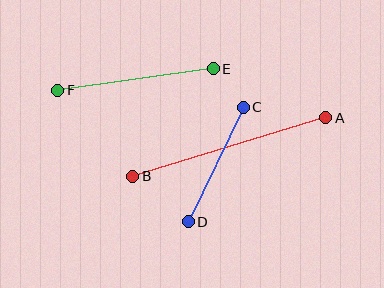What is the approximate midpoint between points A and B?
The midpoint is at approximately (229, 147) pixels.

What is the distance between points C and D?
The distance is approximately 127 pixels.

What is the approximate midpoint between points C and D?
The midpoint is at approximately (216, 164) pixels.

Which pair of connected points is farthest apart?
Points A and B are farthest apart.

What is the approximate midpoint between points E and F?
The midpoint is at approximately (135, 80) pixels.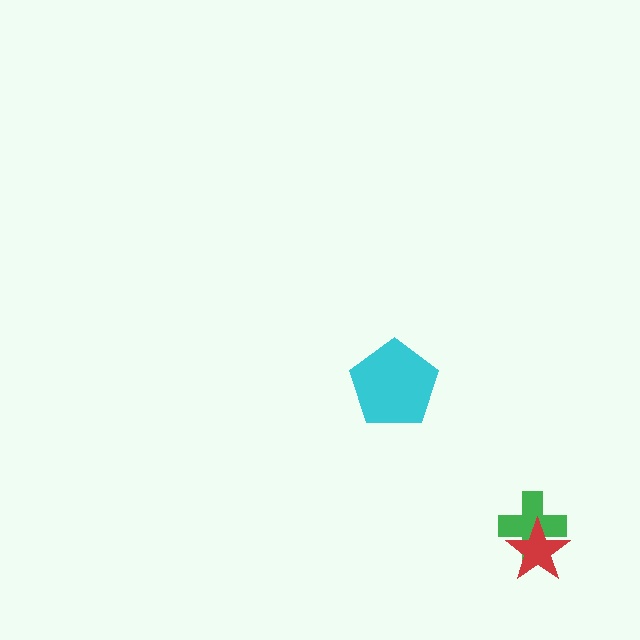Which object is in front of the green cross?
The red star is in front of the green cross.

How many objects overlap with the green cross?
1 object overlaps with the green cross.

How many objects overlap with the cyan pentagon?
0 objects overlap with the cyan pentagon.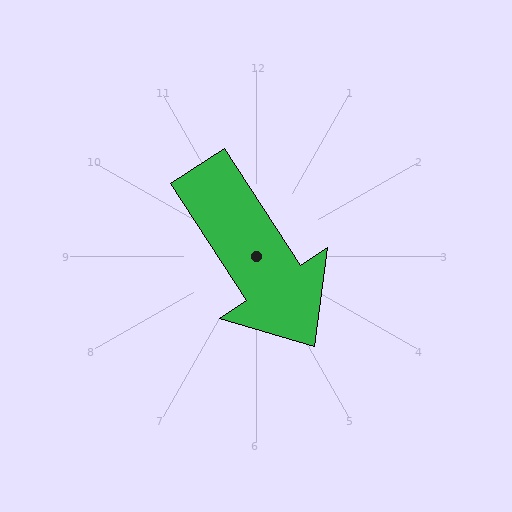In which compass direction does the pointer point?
Southeast.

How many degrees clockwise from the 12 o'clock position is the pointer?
Approximately 147 degrees.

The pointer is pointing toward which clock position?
Roughly 5 o'clock.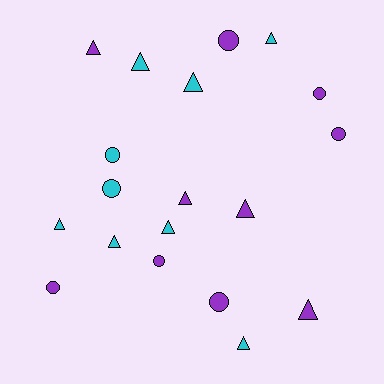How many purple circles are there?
There are 6 purple circles.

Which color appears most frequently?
Purple, with 10 objects.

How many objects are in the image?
There are 19 objects.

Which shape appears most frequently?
Triangle, with 11 objects.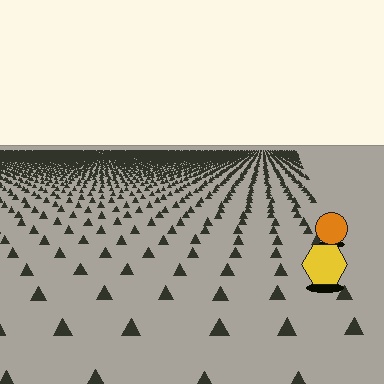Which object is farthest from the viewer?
The orange circle is farthest from the viewer. It appears smaller and the ground texture around it is denser.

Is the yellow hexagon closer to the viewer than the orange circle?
Yes. The yellow hexagon is closer — you can tell from the texture gradient: the ground texture is coarser near it.